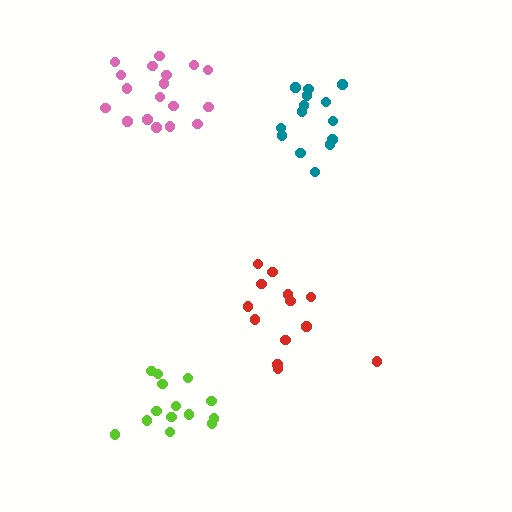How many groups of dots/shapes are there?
There are 4 groups.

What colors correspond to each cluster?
The clusters are colored: lime, red, pink, teal.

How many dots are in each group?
Group 1: 14 dots, Group 2: 13 dots, Group 3: 18 dots, Group 4: 14 dots (59 total).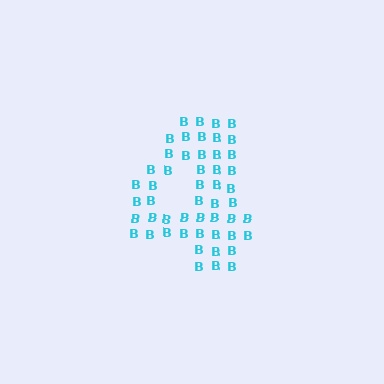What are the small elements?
The small elements are letter B's.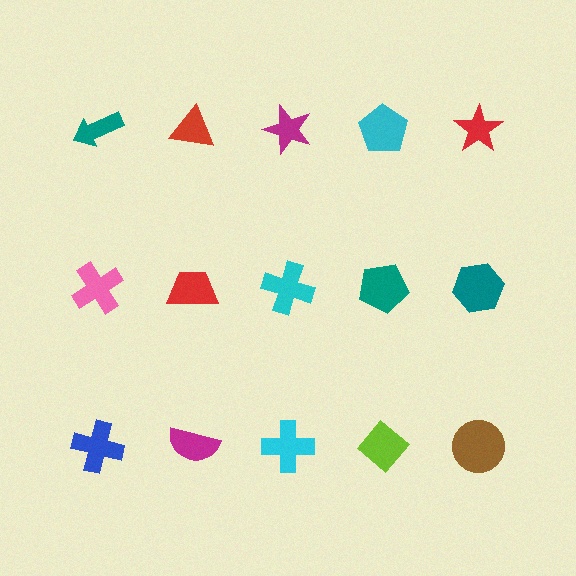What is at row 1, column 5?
A red star.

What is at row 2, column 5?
A teal hexagon.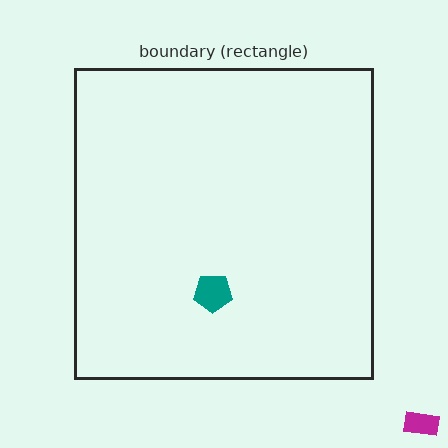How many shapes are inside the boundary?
1 inside, 1 outside.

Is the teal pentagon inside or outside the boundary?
Inside.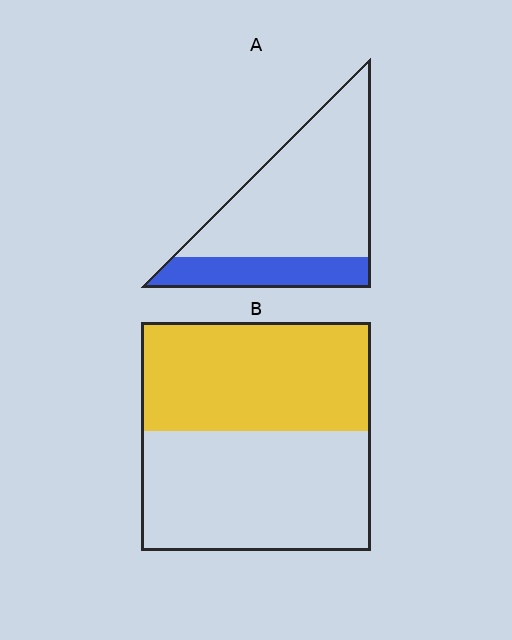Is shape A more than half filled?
No.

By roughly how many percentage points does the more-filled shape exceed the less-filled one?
By roughly 25 percentage points (B over A).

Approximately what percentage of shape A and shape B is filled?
A is approximately 25% and B is approximately 50%.